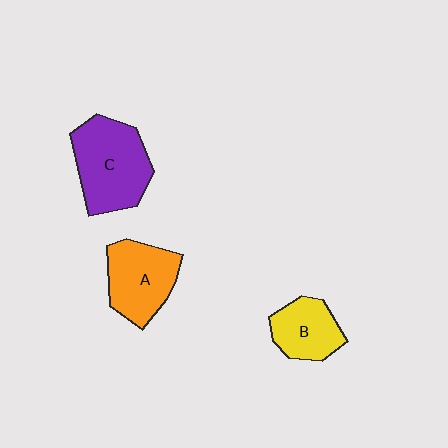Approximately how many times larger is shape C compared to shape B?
Approximately 1.7 times.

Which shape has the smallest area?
Shape B (yellow).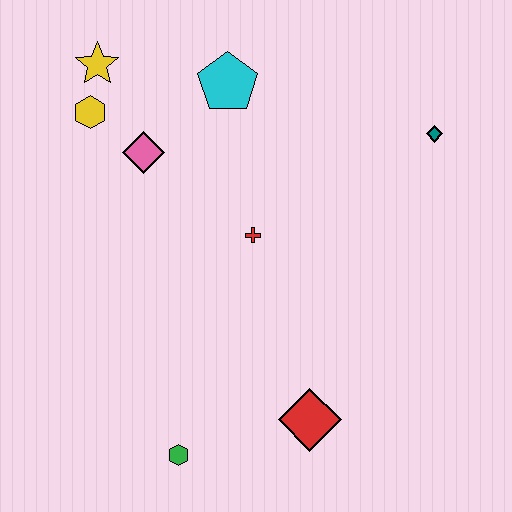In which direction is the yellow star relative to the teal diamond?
The yellow star is to the left of the teal diamond.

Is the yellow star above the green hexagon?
Yes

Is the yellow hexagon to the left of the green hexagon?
Yes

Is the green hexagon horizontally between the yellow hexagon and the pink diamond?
No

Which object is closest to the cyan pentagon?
The pink diamond is closest to the cyan pentagon.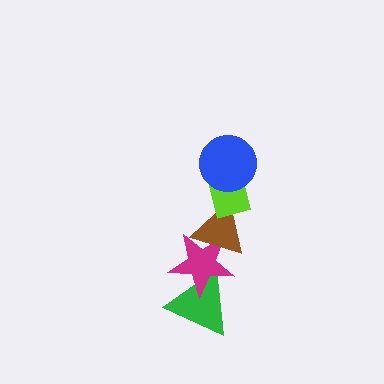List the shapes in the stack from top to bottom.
From top to bottom: the blue circle, the lime rectangle, the brown triangle, the magenta star, the green triangle.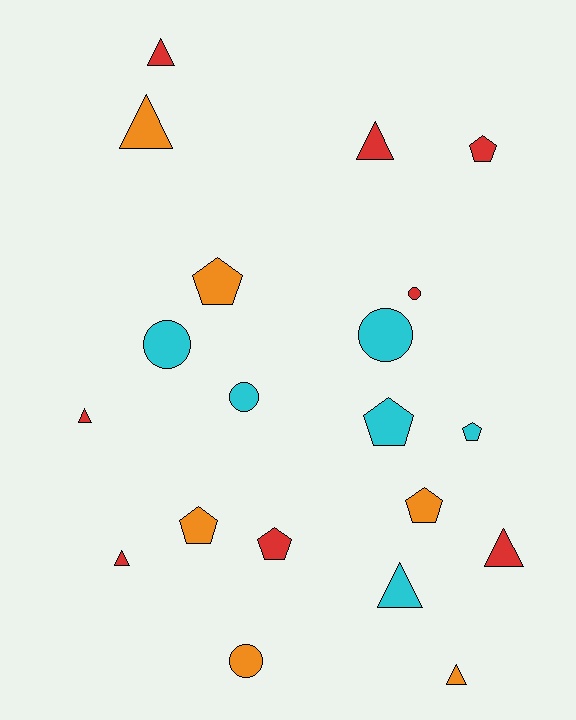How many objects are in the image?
There are 20 objects.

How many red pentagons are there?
There are 2 red pentagons.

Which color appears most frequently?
Red, with 8 objects.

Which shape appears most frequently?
Triangle, with 8 objects.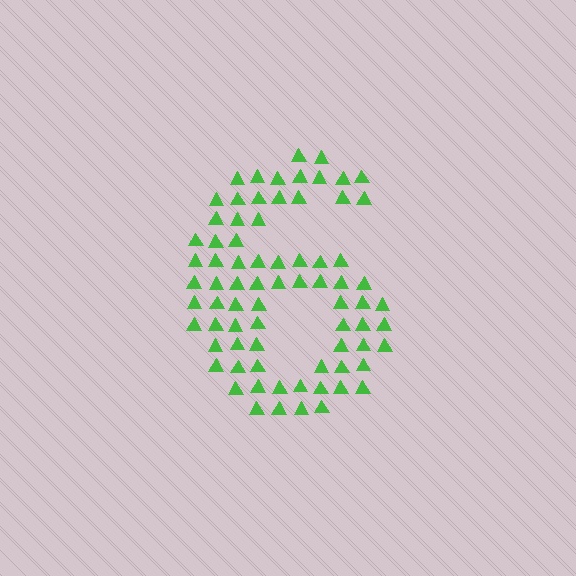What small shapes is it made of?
It is made of small triangles.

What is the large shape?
The large shape is the digit 6.